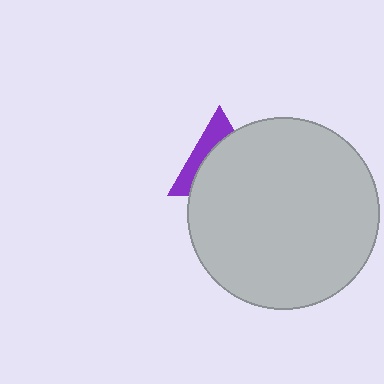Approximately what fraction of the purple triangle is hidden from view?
Roughly 66% of the purple triangle is hidden behind the light gray circle.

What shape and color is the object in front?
The object in front is a light gray circle.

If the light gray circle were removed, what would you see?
You would see the complete purple triangle.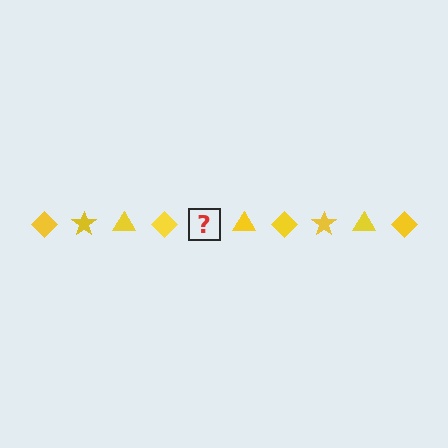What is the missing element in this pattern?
The missing element is a yellow star.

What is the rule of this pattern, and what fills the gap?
The rule is that the pattern cycles through diamond, star, triangle shapes in yellow. The gap should be filled with a yellow star.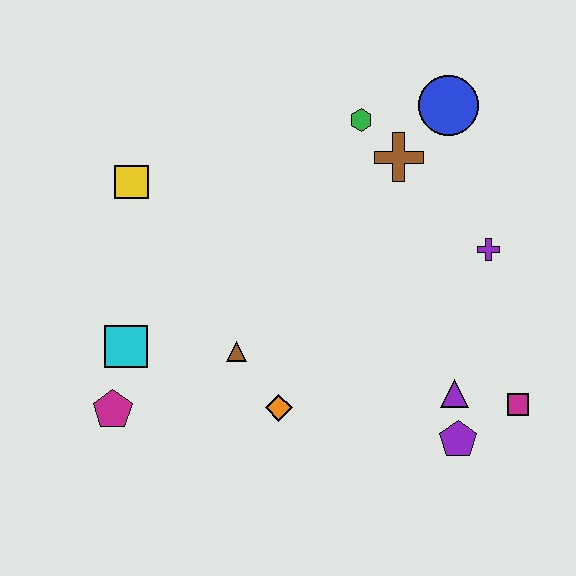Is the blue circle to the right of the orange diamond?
Yes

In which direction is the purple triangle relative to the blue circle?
The purple triangle is below the blue circle.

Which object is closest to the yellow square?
The cyan square is closest to the yellow square.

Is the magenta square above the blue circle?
No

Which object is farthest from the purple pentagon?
The yellow square is farthest from the purple pentagon.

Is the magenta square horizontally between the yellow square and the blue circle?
No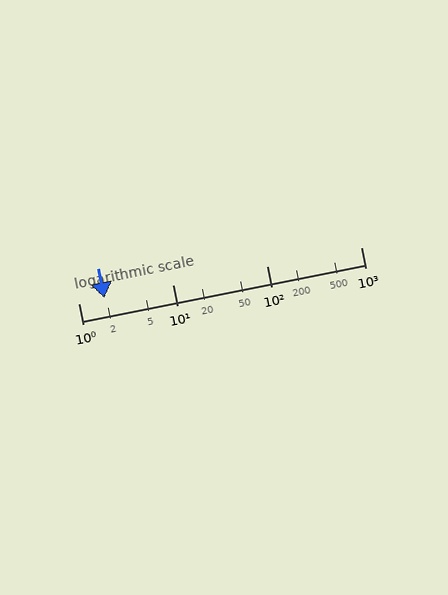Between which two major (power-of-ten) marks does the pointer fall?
The pointer is between 1 and 10.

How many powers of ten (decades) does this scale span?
The scale spans 3 decades, from 1 to 1000.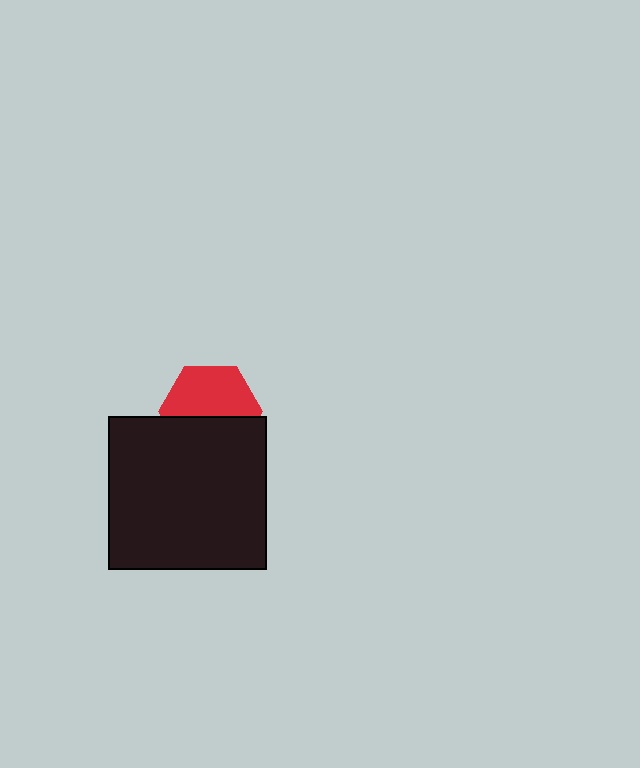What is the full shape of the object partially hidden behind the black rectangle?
The partially hidden object is a red hexagon.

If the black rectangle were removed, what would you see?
You would see the complete red hexagon.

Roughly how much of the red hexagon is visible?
About half of it is visible (roughly 56%).